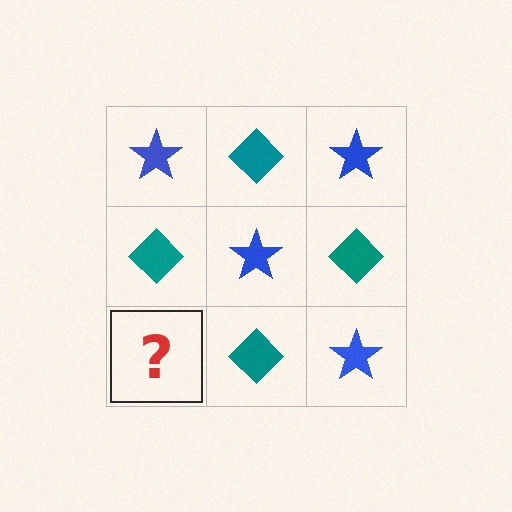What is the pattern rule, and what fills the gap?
The rule is that it alternates blue star and teal diamond in a checkerboard pattern. The gap should be filled with a blue star.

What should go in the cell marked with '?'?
The missing cell should contain a blue star.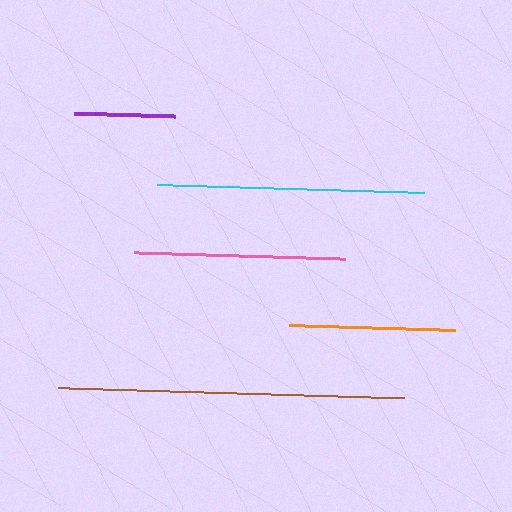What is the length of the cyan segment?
The cyan segment is approximately 267 pixels long.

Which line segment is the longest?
The brown line is the longest at approximately 346 pixels.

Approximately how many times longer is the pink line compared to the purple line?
The pink line is approximately 2.1 times the length of the purple line.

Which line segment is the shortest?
The purple line is the shortest at approximately 101 pixels.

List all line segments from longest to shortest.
From longest to shortest: brown, cyan, pink, orange, purple.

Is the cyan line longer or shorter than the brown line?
The brown line is longer than the cyan line.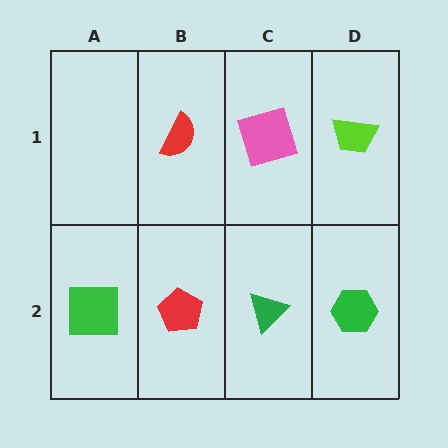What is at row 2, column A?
A green square.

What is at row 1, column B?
A red semicircle.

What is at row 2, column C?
A green triangle.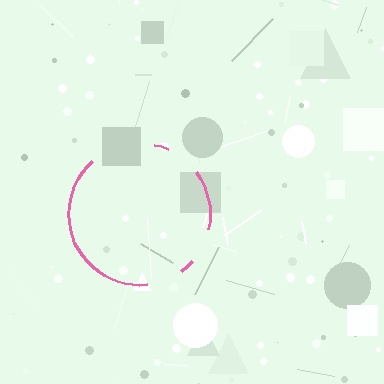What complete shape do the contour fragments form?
The contour fragments form a circle.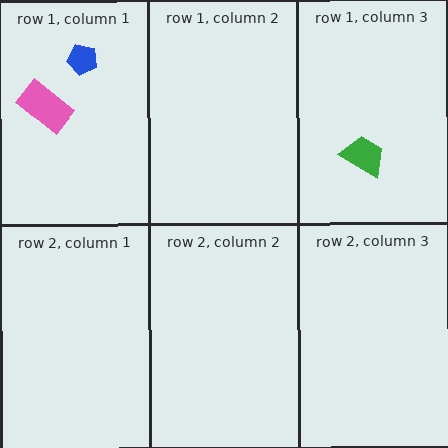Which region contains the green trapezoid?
The row 1, column 3 region.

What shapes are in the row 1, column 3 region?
The green trapezoid.